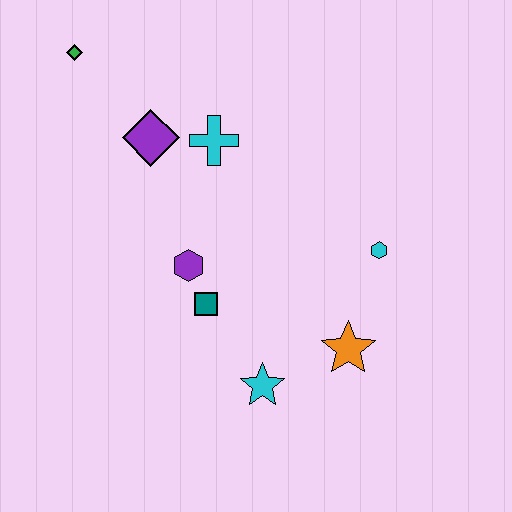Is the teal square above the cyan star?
Yes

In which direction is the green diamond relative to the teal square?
The green diamond is above the teal square.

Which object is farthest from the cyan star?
The green diamond is farthest from the cyan star.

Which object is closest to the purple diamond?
The cyan cross is closest to the purple diamond.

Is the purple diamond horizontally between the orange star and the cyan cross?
No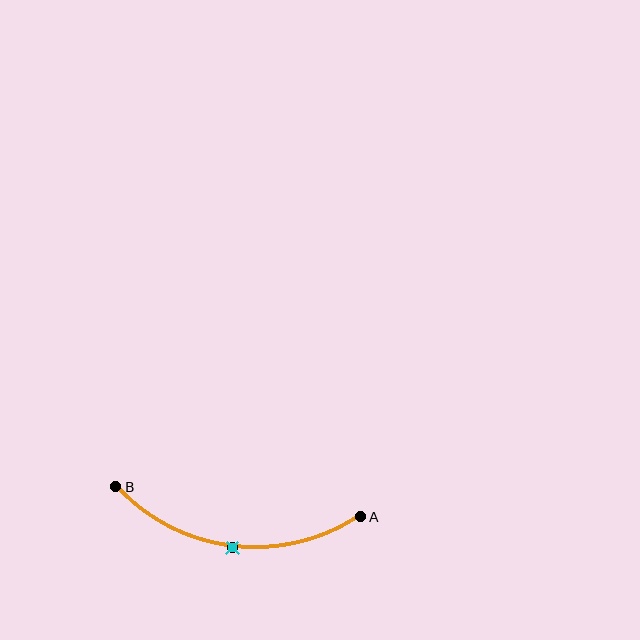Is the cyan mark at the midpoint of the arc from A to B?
Yes. The cyan mark lies on the arc at equal arc-length from both A and B — it is the arc midpoint.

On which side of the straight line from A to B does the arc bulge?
The arc bulges below the straight line connecting A and B.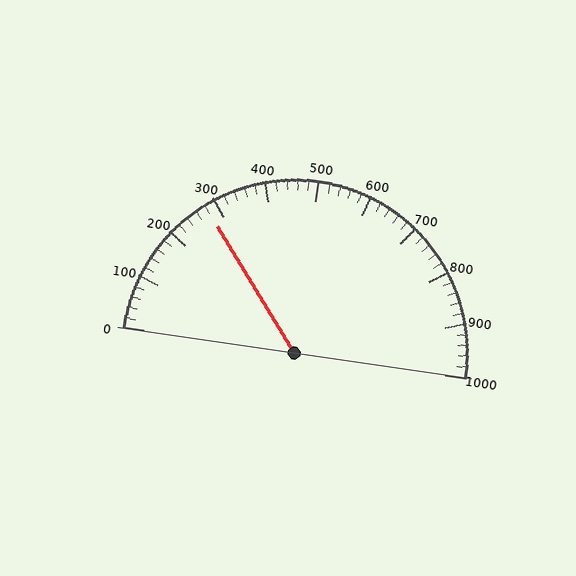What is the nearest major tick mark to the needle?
The nearest major tick mark is 300.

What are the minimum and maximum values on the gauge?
The gauge ranges from 0 to 1000.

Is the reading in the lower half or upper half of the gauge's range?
The reading is in the lower half of the range (0 to 1000).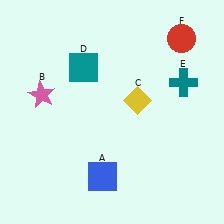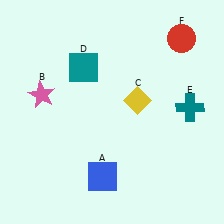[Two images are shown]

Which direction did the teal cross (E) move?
The teal cross (E) moved down.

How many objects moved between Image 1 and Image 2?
1 object moved between the two images.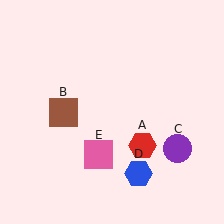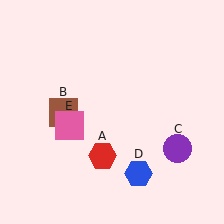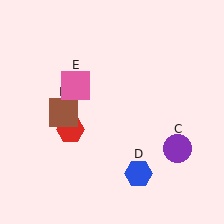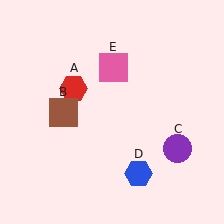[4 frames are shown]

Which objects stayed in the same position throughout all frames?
Brown square (object B) and purple circle (object C) and blue hexagon (object D) remained stationary.